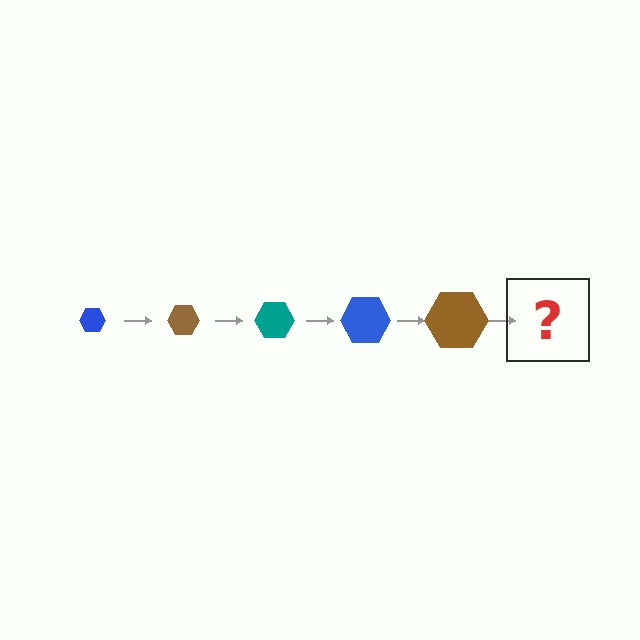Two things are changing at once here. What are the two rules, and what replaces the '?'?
The two rules are that the hexagon grows larger each step and the color cycles through blue, brown, and teal. The '?' should be a teal hexagon, larger than the previous one.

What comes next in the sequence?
The next element should be a teal hexagon, larger than the previous one.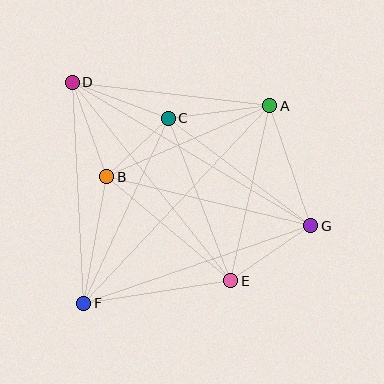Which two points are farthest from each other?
Points D and G are farthest from each other.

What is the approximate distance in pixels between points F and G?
The distance between F and G is approximately 240 pixels.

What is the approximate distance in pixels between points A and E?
The distance between A and E is approximately 180 pixels.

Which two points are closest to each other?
Points B and C are closest to each other.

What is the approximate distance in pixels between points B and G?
The distance between B and G is approximately 210 pixels.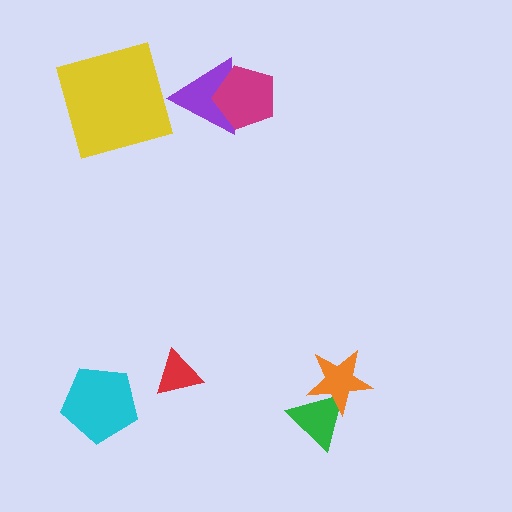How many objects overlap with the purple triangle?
1 object overlaps with the purple triangle.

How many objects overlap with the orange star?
1 object overlaps with the orange star.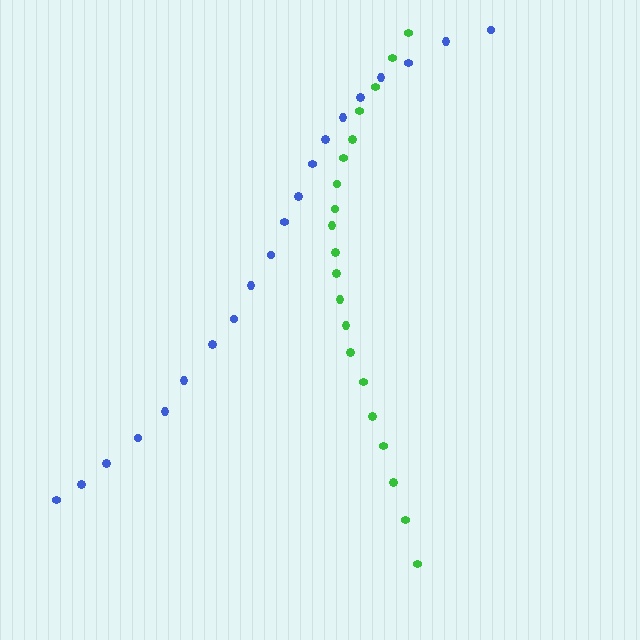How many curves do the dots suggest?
There are 2 distinct paths.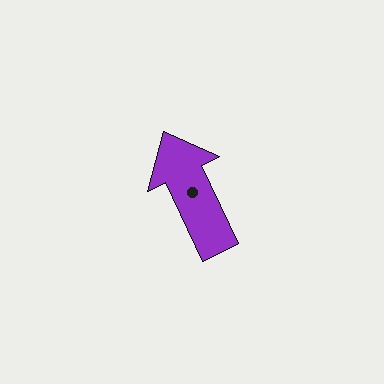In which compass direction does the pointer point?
Northwest.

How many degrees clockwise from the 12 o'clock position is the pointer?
Approximately 335 degrees.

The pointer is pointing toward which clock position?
Roughly 11 o'clock.